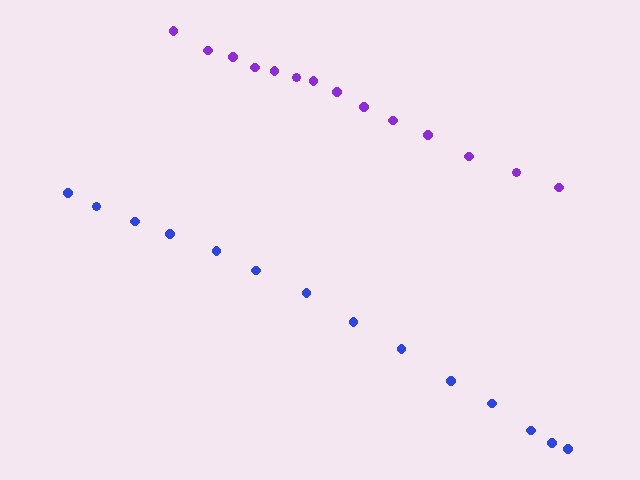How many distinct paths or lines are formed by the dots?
There are 2 distinct paths.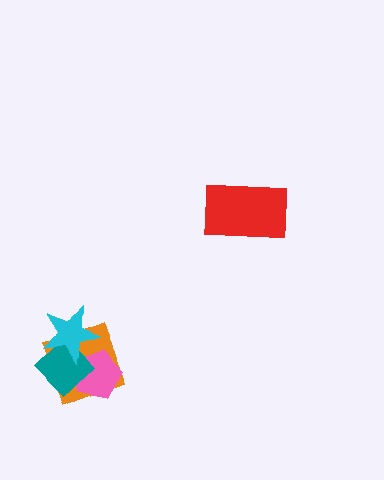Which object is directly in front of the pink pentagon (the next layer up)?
The teal diamond is directly in front of the pink pentagon.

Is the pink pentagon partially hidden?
Yes, it is partially covered by another shape.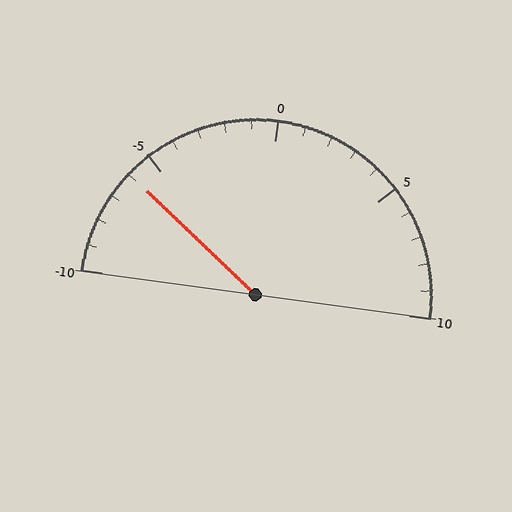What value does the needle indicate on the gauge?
The needle indicates approximately -6.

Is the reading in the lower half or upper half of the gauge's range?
The reading is in the lower half of the range (-10 to 10).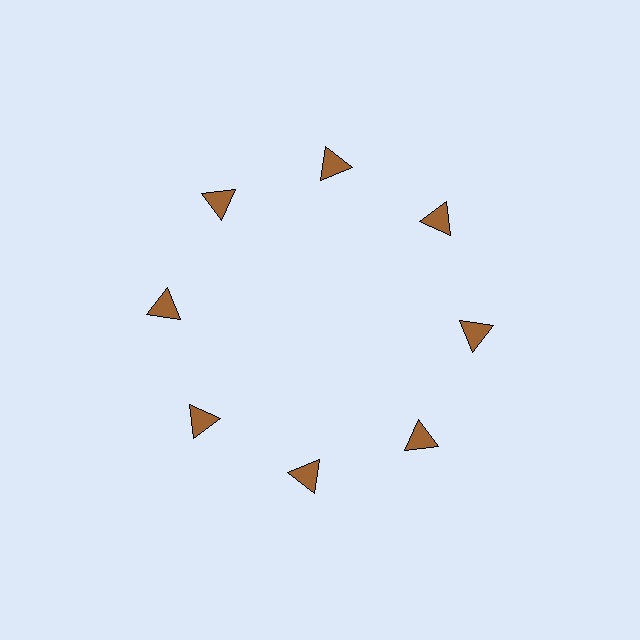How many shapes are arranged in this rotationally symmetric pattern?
There are 8 shapes, arranged in 8 groups of 1.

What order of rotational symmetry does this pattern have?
This pattern has 8-fold rotational symmetry.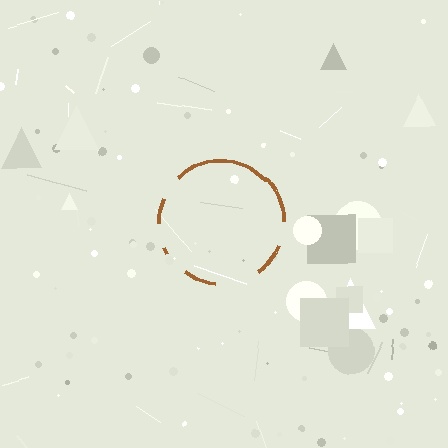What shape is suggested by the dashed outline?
The dashed outline suggests a circle.